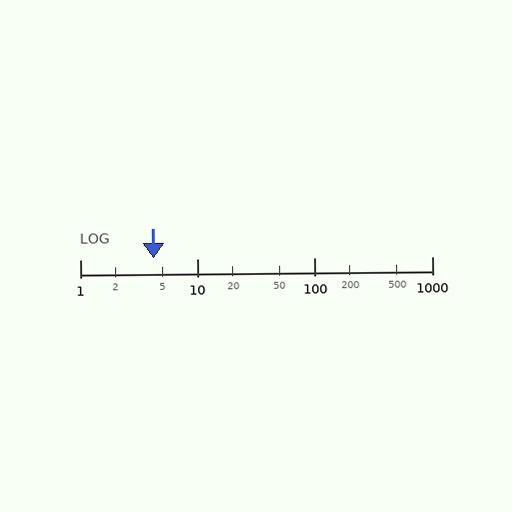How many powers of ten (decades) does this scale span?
The scale spans 3 decades, from 1 to 1000.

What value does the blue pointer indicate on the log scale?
The pointer indicates approximately 4.2.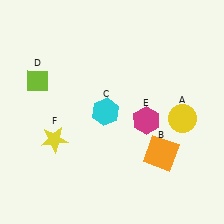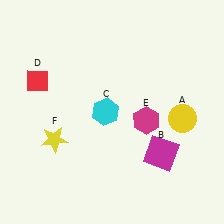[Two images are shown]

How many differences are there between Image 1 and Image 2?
There are 2 differences between the two images.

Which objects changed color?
B changed from orange to magenta. D changed from lime to red.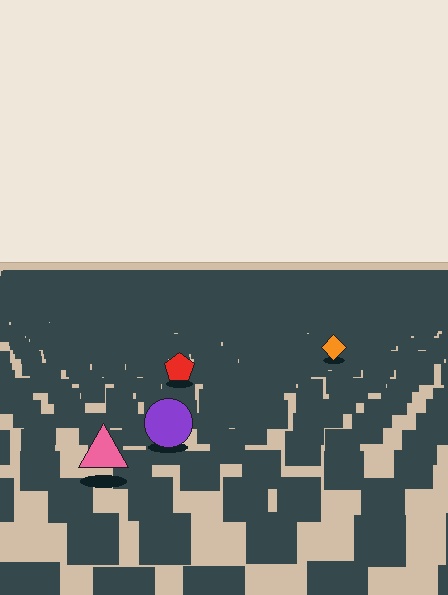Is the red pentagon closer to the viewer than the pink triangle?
No. The pink triangle is closer — you can tell from the texture gradient: the ground texture is coarser near it.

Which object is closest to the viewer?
The pink triangle is closest. The texture marks near it are larger and more spread out.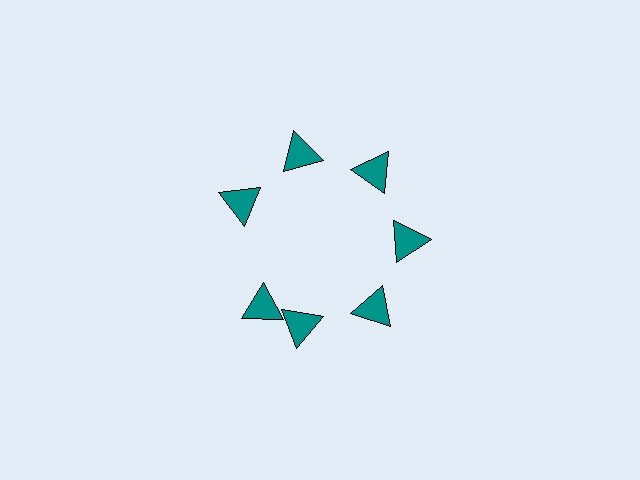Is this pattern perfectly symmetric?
No. The 7 teal triangles are arranged in a ring, but one element near the 8 o'clock position is rotated out of alignment along the ring, breaking the 7-fold rotational symmetry.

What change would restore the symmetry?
The symmetry would be restored by rotating it back into even spacing with its neighbors so that all 7 triangles sit at equal angles and equal distance from the center.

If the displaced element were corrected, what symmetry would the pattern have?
It would have 7-fold rotational symmetry — the pattern would map onto itself every 51 degrees.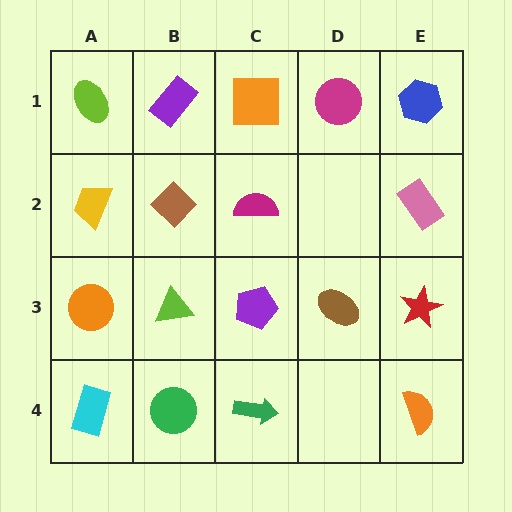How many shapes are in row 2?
4 shapes.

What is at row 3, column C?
A purple pentagon.